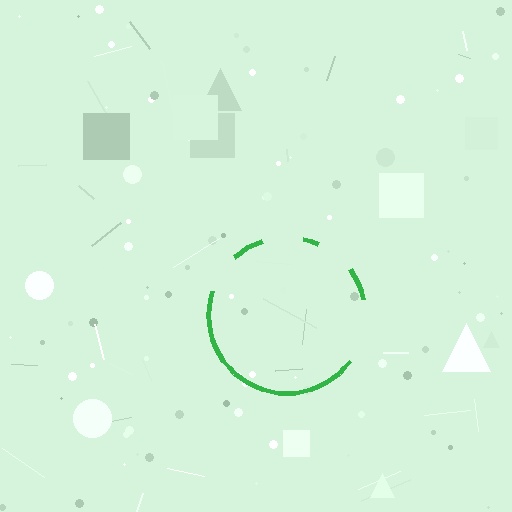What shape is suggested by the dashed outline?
The dashed outline suggests a circle.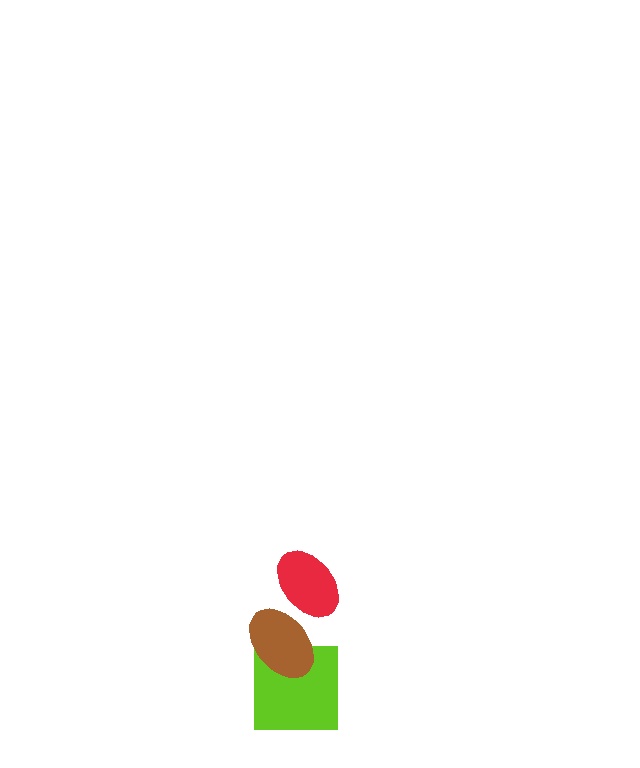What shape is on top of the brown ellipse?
The red ellipse is on top of the brown ellipse.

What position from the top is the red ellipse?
The red ellipse is 1st from the top.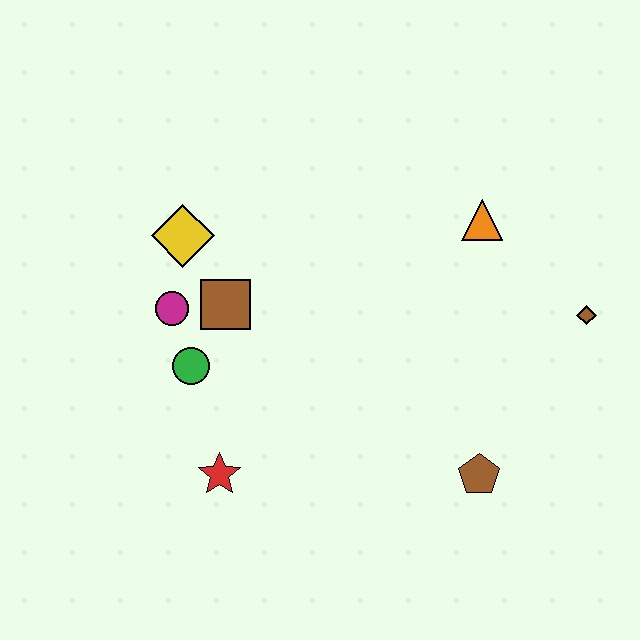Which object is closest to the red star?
The green circle is closest to the red star.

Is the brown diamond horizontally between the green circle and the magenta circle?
No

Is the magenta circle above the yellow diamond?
No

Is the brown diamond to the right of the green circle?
Yes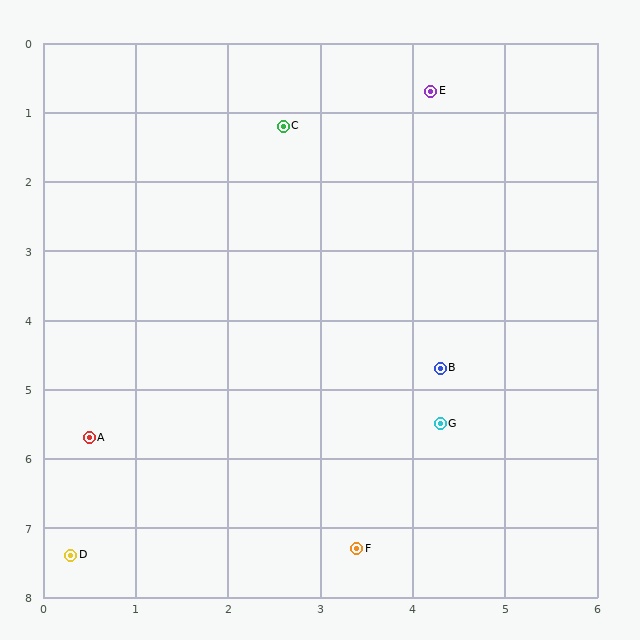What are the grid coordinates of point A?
Point A is at approximately (0.5, 5.7).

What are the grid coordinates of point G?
Point G is at approximately (4.3, 5.5).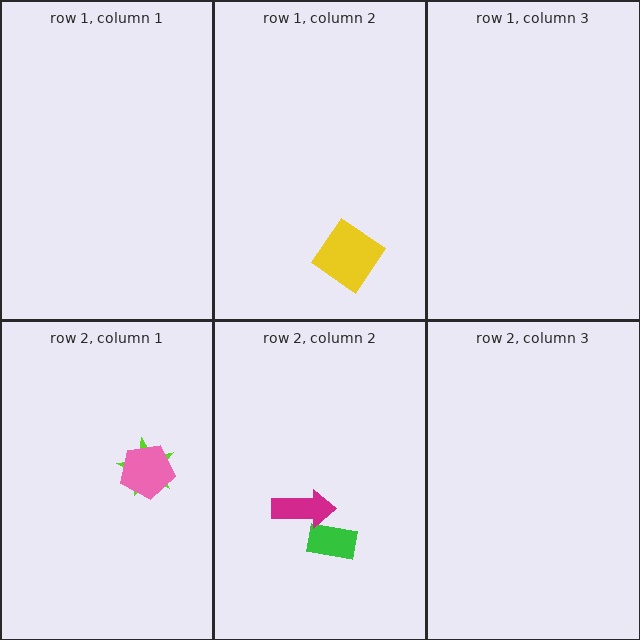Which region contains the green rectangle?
The row 2, column 2 region.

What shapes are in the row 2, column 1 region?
The lime star, the pink pentagon.